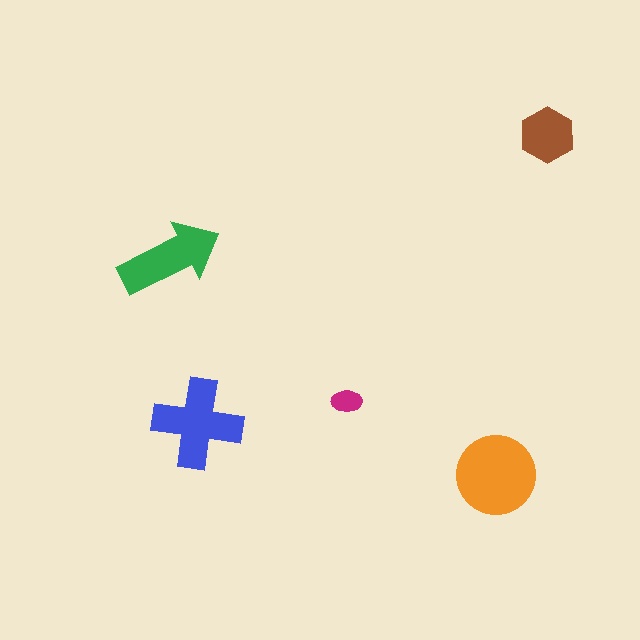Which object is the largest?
The orange circle.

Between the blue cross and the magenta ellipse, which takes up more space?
The blue cross.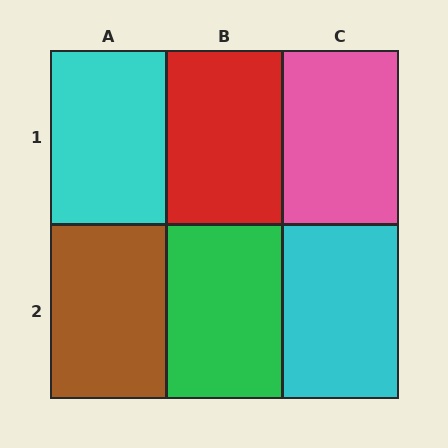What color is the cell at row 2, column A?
Brown.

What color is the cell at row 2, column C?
Cyan.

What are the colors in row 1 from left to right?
Cyan, red, pink.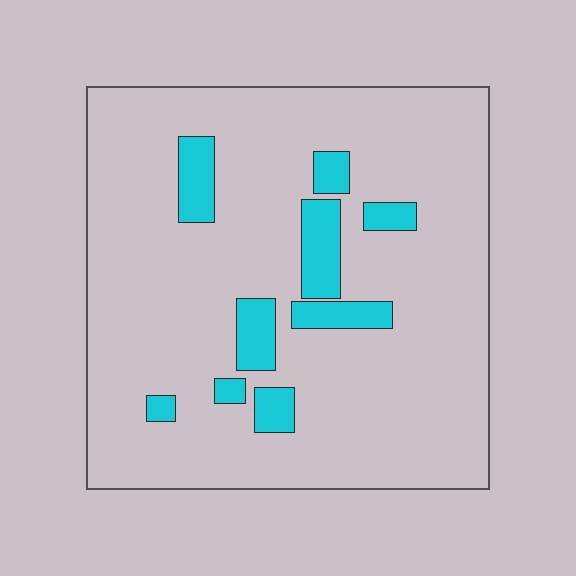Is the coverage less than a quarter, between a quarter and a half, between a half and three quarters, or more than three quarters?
Less than a quarter.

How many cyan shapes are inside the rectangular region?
9.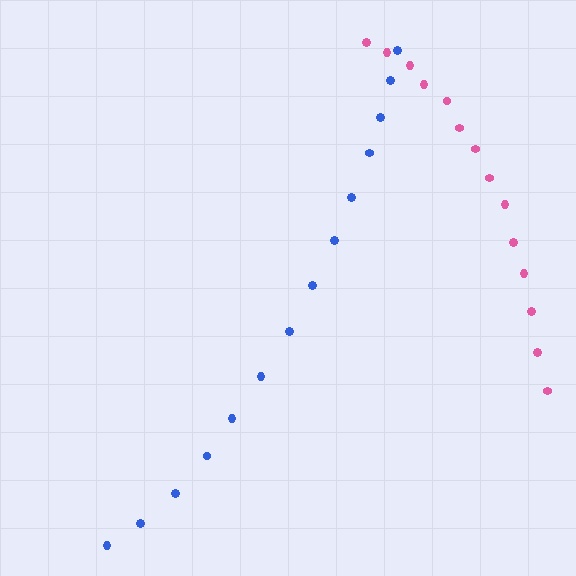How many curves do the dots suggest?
There are 2 distinct paths.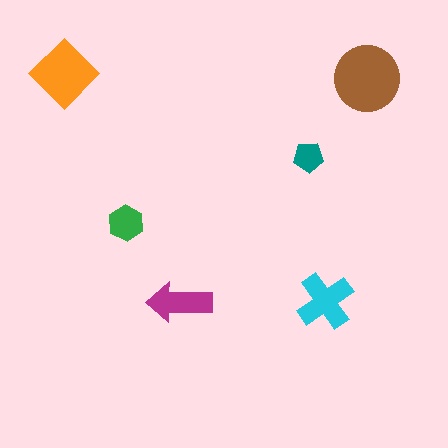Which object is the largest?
The brown circle.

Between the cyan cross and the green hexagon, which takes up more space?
The cyan cross.